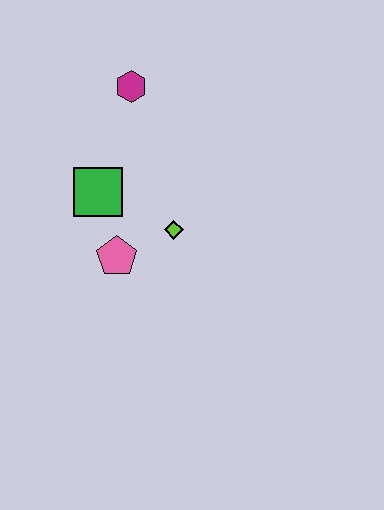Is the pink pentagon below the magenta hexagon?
Yes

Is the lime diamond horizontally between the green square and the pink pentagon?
No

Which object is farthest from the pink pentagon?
The magenta hexagon is farthest from the pink pentagon.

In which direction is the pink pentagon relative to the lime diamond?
The pink pentagon is to the left of the lime diamond.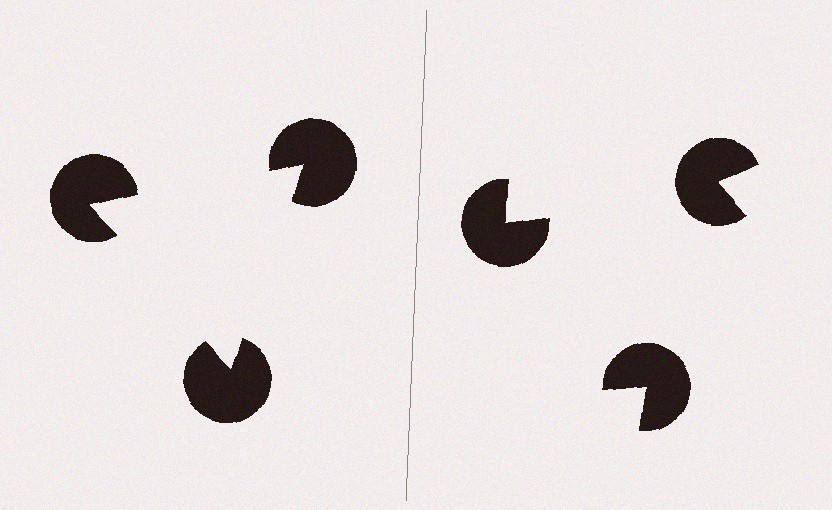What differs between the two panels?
The pac-man discs are positioned identically on both sides; only the wedge orientations differ. On the left they align to a triangle; on the right they are misaligned.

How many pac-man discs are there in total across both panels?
6 — 3 on each side.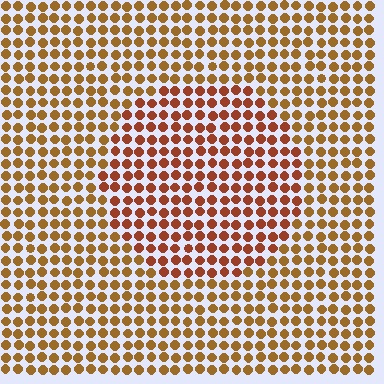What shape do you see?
I see a circle.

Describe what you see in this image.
The image is filled with small brown elements in a uniform arrangement. A circle-shaped region is visible where the elements are tinted to a slightly different hue, forming a subtle color boundary.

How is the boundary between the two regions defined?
The boundary is defined purely by a slight shift in hue (about 24 degrees). Spacing, size, and orientation are identical on both sides.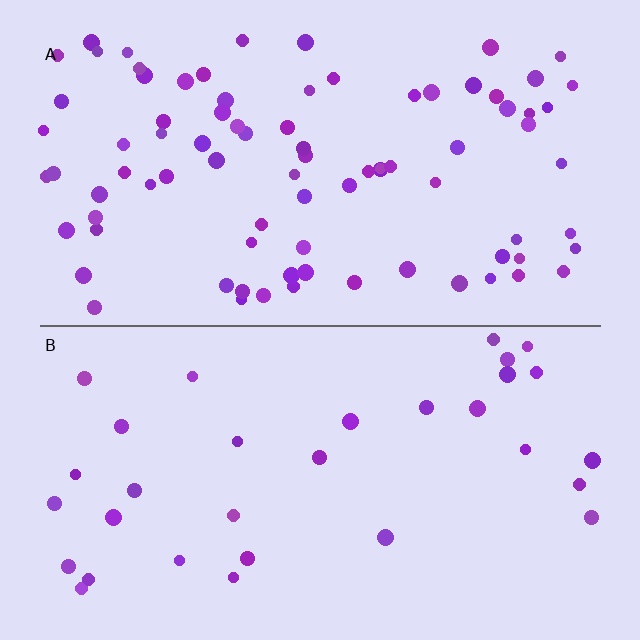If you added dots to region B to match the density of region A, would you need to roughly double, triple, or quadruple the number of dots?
Approximately triple.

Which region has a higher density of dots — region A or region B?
A (the top).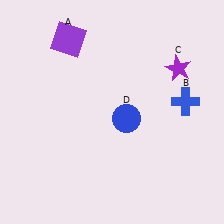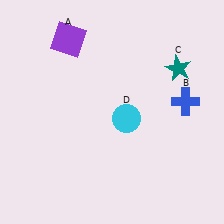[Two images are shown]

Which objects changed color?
C changed from purple to teal. D changed from blue to cyan.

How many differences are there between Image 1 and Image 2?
There are 2 differences between the two images.